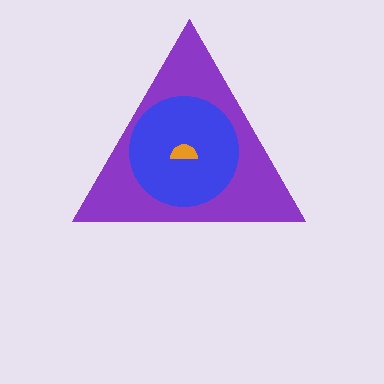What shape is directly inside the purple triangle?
The blue circle.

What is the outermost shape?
The purple triangle.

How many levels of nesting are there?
3.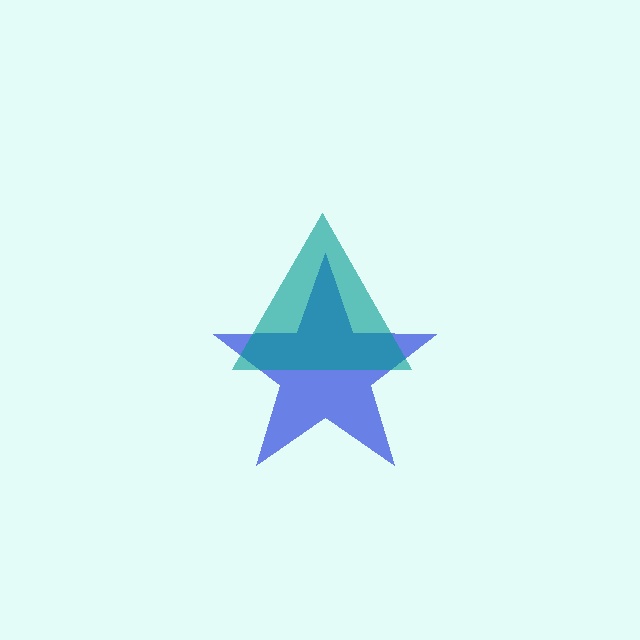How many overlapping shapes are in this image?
There are 2 overlapping shapes in the image.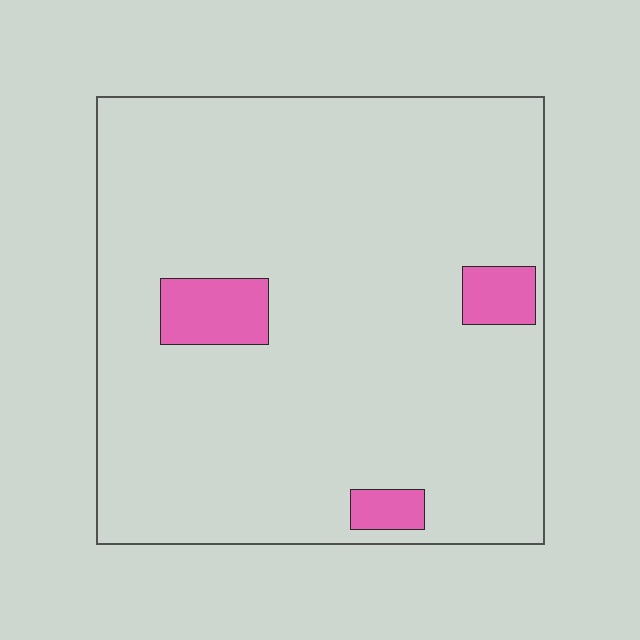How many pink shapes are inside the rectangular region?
3.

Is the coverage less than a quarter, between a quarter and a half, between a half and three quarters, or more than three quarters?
Less than a quarter.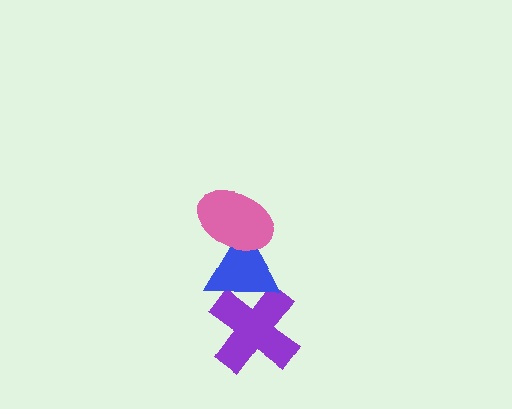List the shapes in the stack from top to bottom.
From top to bottom: the pink ellipse, the blue triangle, the purple cross.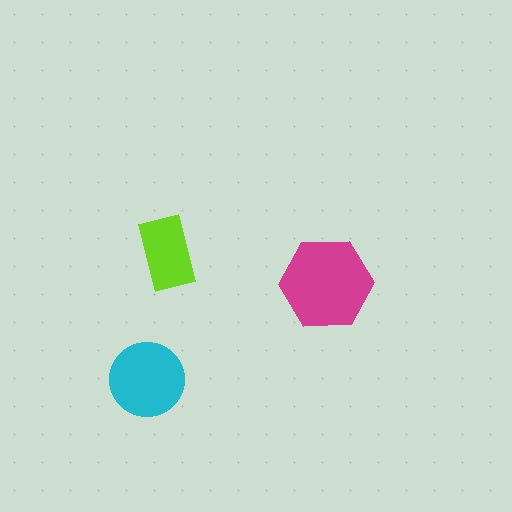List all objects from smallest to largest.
The lime rectangle, the cyan circle, the magenta hexagon.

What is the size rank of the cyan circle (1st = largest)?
2nd.